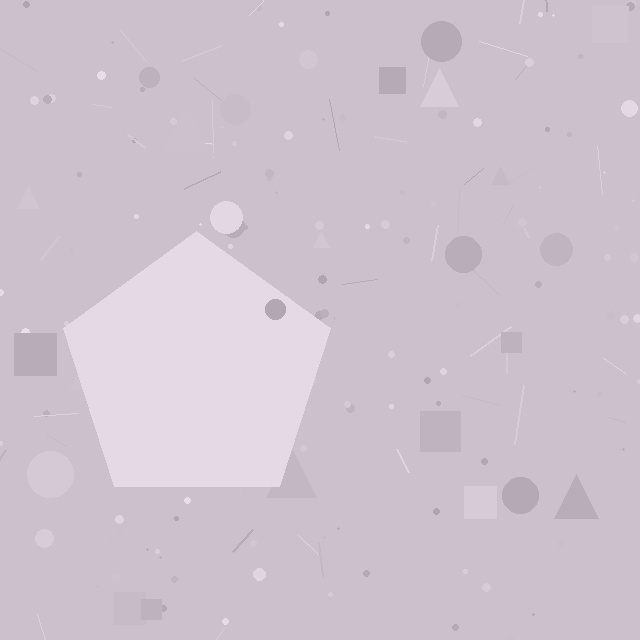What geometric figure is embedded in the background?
A pentagon is embedded in the background.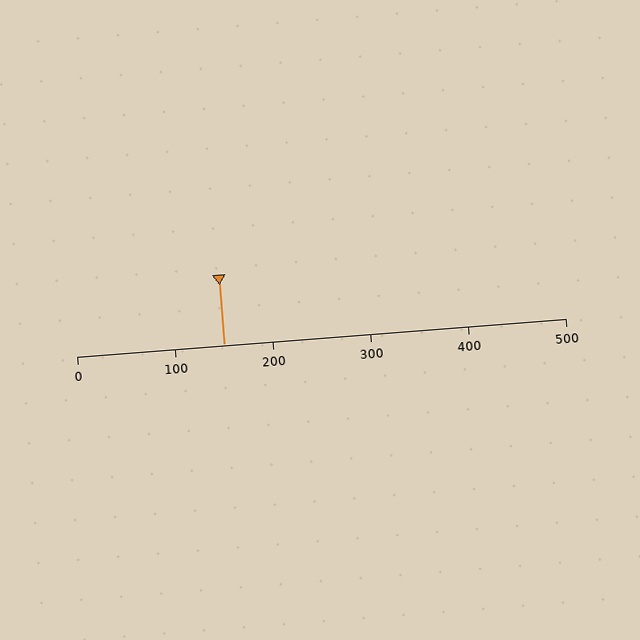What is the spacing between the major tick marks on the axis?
The major ticks are spaced 100 apart.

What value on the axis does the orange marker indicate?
The marker indicates approximately 150.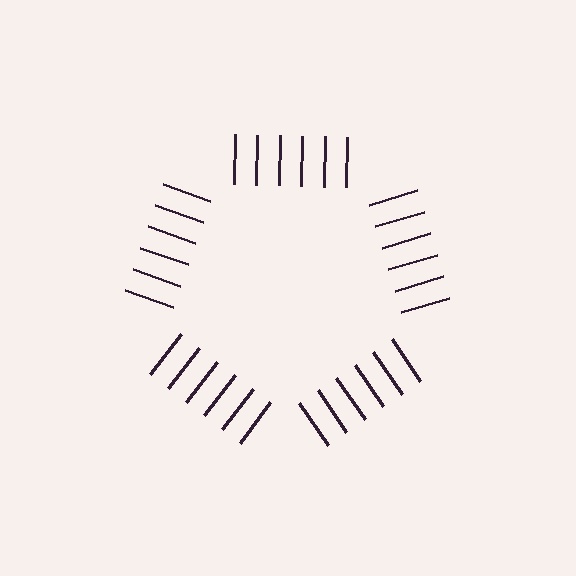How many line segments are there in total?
30 — 6 along each of the 5 edges.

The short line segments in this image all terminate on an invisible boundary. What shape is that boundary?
An illusory pentagon — the line segments terminate on its edges but no continuous stroke is drawn.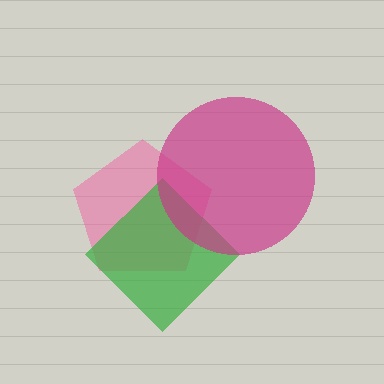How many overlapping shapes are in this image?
There are 3 overlapping shapes in the image.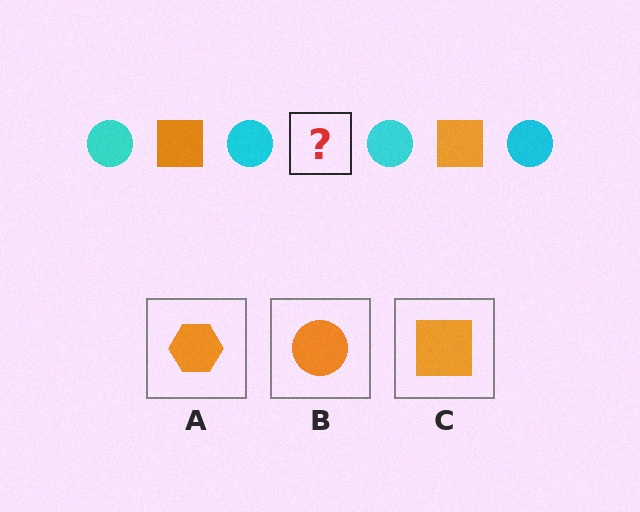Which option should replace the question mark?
Option C.